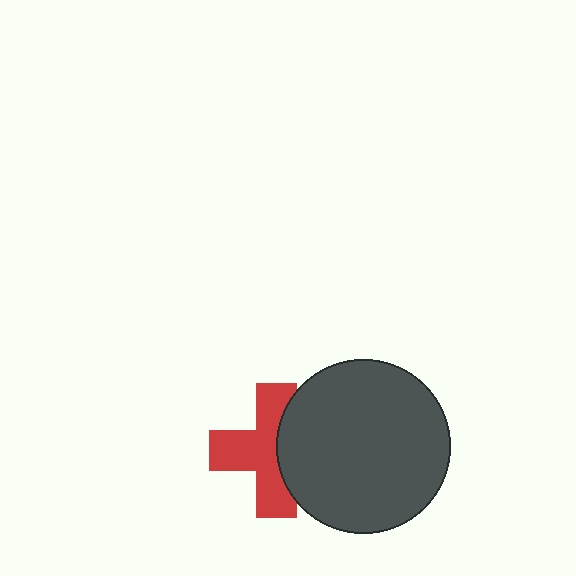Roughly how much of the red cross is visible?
About half of it is visible (roughly 62%).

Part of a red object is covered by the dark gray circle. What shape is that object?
It is a cross.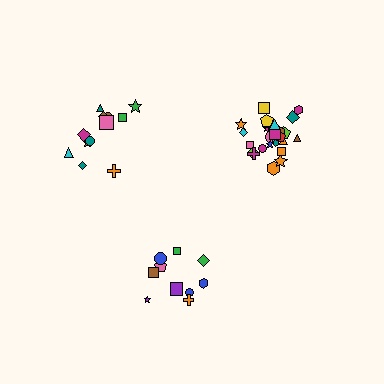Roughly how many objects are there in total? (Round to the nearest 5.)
Roughly 45 objects in total.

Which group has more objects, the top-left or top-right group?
The top-right group.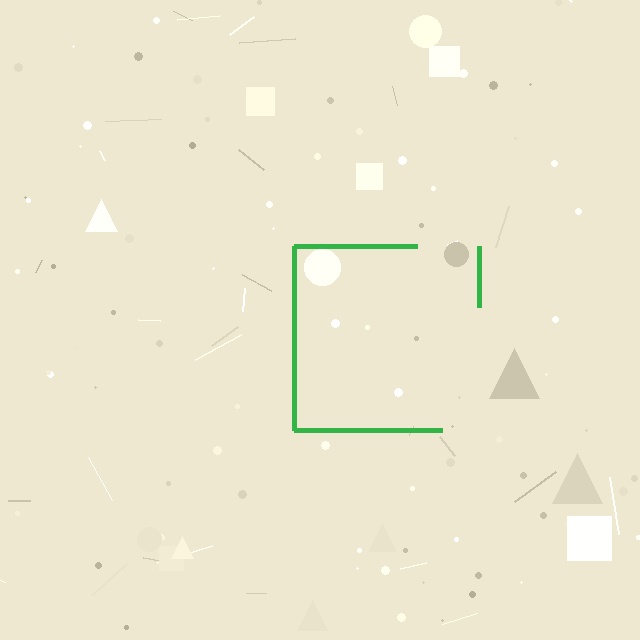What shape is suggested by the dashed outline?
The dashed outline suggests a square.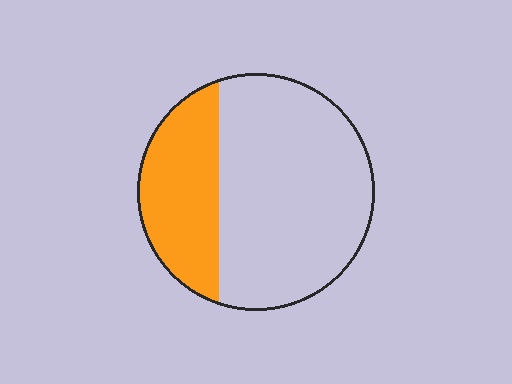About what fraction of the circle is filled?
About one third (1/3).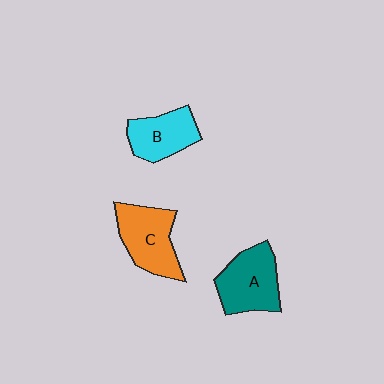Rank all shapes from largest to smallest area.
From largest to smallest: C (orange), A (teal), B (cyan).